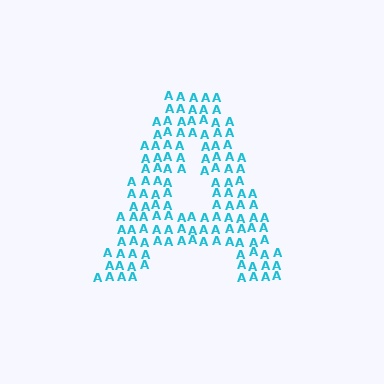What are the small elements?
The small elements are letter A's.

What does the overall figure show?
The overall figure shows the letter A.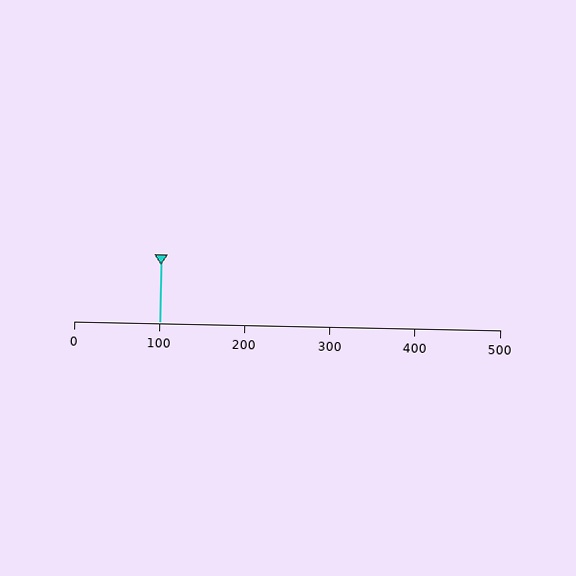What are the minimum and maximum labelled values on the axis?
The axis runs from 0 to 500.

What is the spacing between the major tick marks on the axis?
The major ticks are spaced 100 apart.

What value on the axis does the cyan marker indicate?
The marker indicates approximately 100.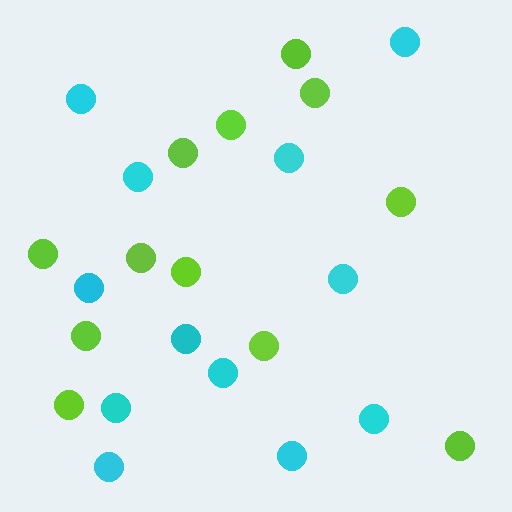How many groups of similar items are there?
There are 2 groups: one group of cyan circles (12) and one group of lime circles (12).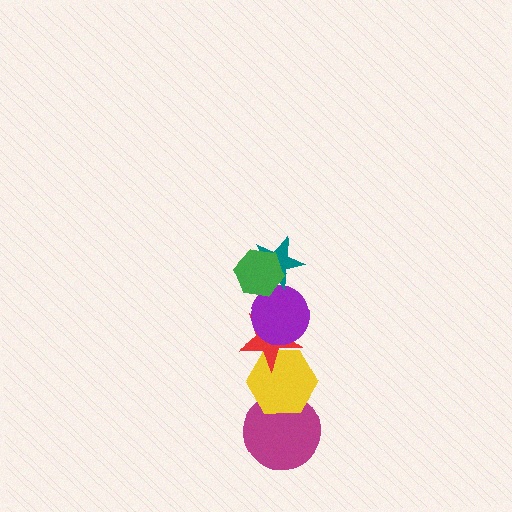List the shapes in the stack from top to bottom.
From top to bottom: the green hexagon, the teal star, the purple circle, the red star, the yellow hexagon, the magenta circle.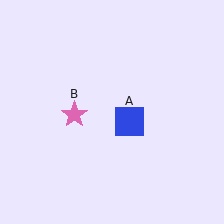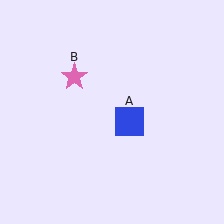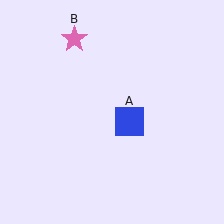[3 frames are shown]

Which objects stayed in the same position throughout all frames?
Blue square (object A) remained stationary.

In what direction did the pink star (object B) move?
The pink star (object B) moved up.